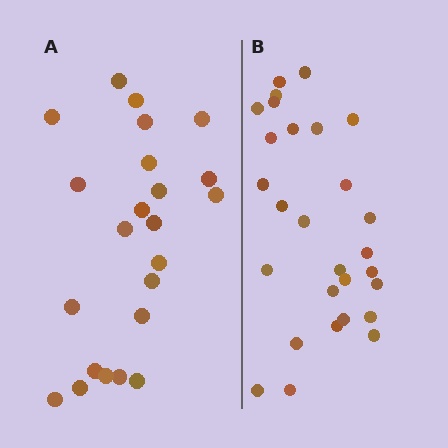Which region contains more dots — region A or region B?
Region B (the right region) has more dots.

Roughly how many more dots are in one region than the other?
Region B has about 5 more dots than region A.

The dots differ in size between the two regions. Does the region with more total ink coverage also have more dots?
No. Region A has more total ink coverage because its dots are larger, but region B actually contains more individual dots. Total area can be misleading — the number of items is what matters here.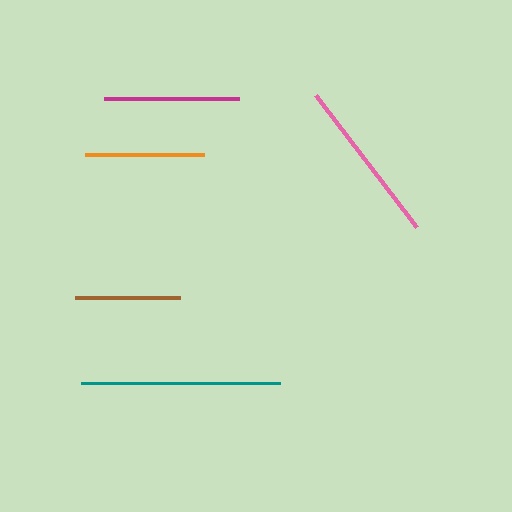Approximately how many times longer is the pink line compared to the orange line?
The pink line is approximately 1.4 times the length of the orange line.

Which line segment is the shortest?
The brown line is the shortest at approximately 105 pixels.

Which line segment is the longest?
The teal line is the longest at approximately 199 pixels.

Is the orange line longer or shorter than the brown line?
The orange line is longer than the brown line.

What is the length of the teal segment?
The teal segment is approximately 199 pixels long.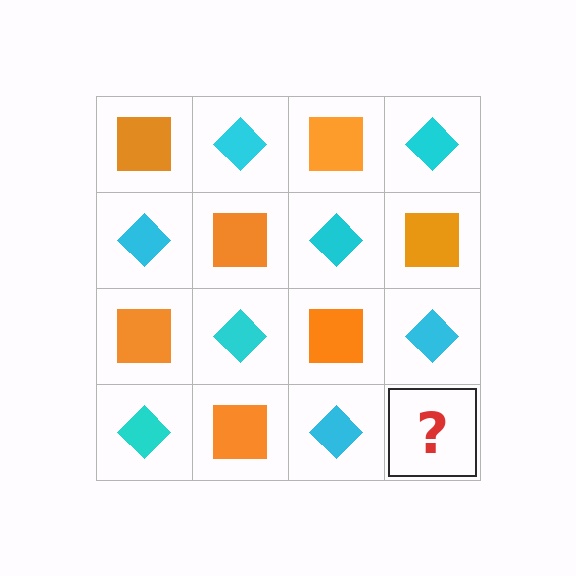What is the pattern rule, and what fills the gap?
The rule is that it alternates orange square and cyan diamond in a checkerboard pattern. The gap should be filled with an orange square.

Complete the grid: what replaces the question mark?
The question mark should be replaced with an orange square.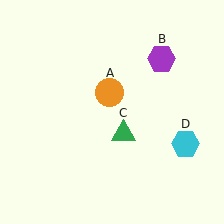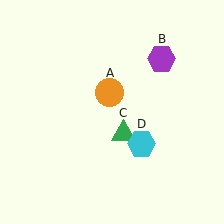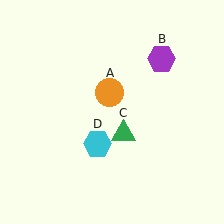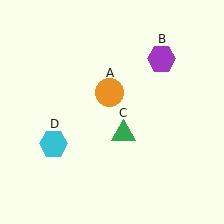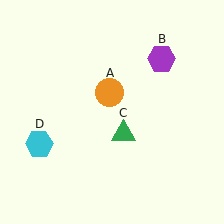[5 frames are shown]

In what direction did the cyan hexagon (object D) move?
The cyan hexagon (object D) moved left.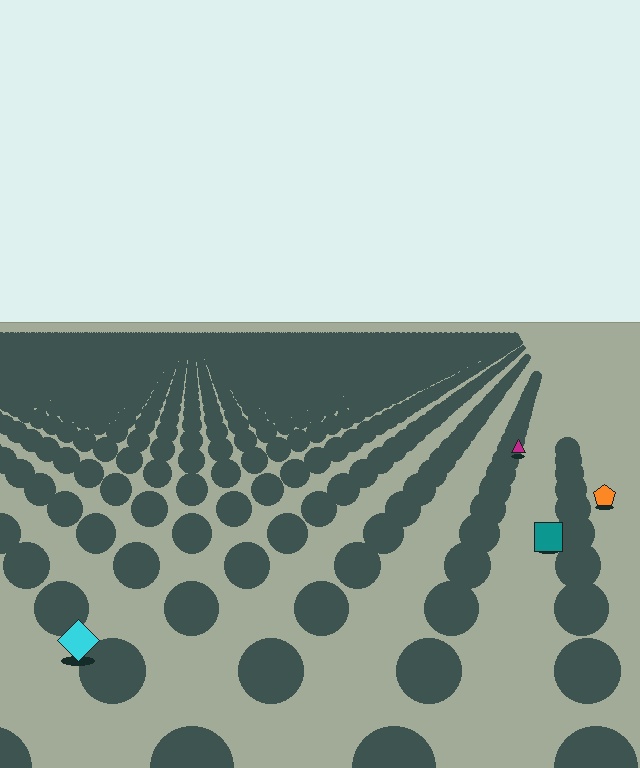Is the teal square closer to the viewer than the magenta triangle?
Yes. The teal square is closer — you can tell from the texture gradient: the ground texture is coarser near it.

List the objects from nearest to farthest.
From nearest to farthest: the cyan diamond, the teal square, the orange pentagon, the magenta triangle.